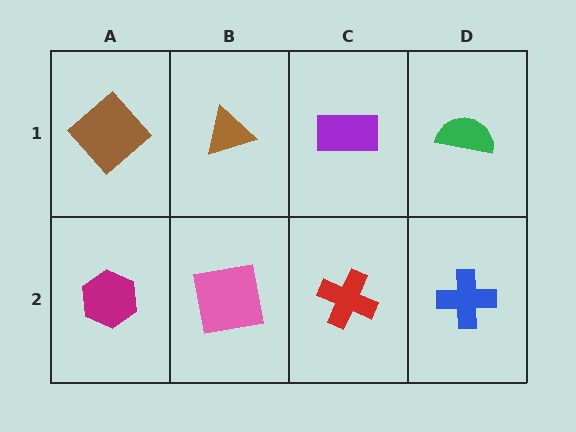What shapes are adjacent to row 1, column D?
A blue cross (row 2, column D), a purple rectangle (row 1, column C).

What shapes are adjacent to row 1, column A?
A magenta hexagon (row 2, column A), a brown triangle (row 1, column B).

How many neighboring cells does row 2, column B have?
3.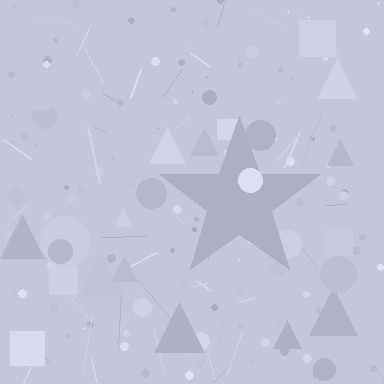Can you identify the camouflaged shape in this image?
The camouflaged shape is a star.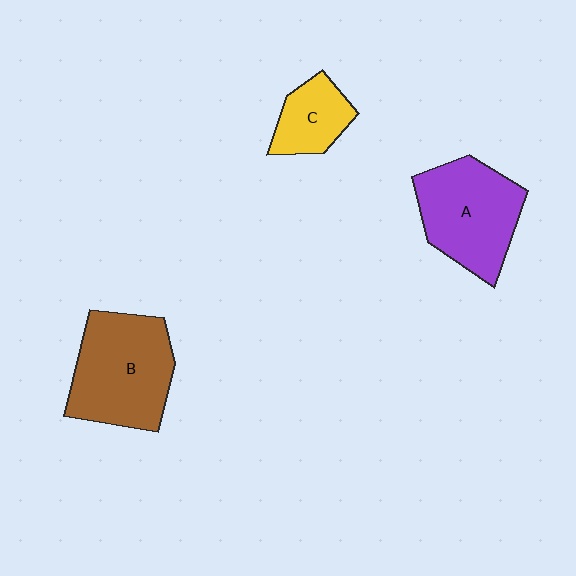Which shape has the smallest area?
Shape C (yellow).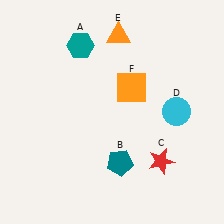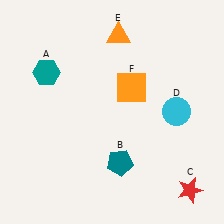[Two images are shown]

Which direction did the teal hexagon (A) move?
The teal hexagon (A) moved left.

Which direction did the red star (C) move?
The red star (C) moved right.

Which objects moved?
The objects that moved are: the teal hexagon (A), the red star (C).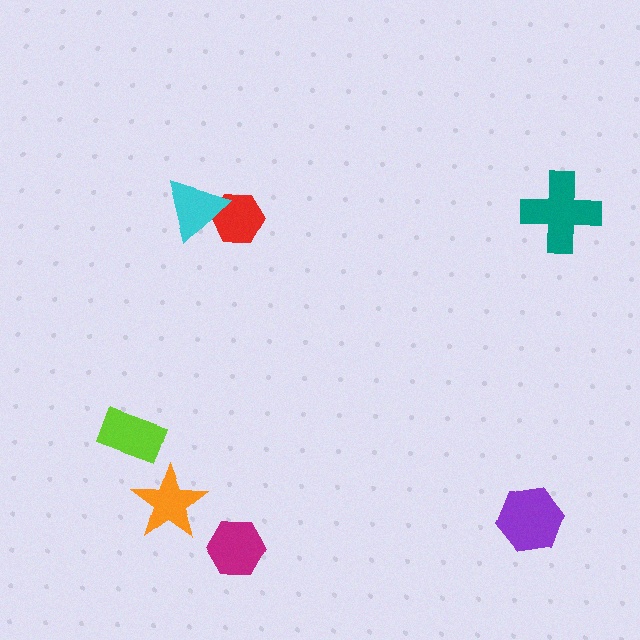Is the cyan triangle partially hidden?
No, no other shape covers it.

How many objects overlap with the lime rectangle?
0 objects overlap with the lime rectangle.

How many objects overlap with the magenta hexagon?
0 objects overlap with the magenta hexagon.